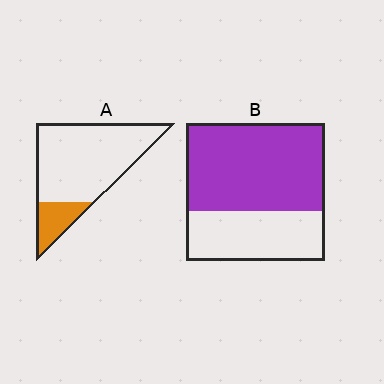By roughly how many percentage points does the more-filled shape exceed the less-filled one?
By roughly 45 percentage points (B over A).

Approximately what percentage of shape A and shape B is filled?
A is approximately 20% and B is approximately 65%.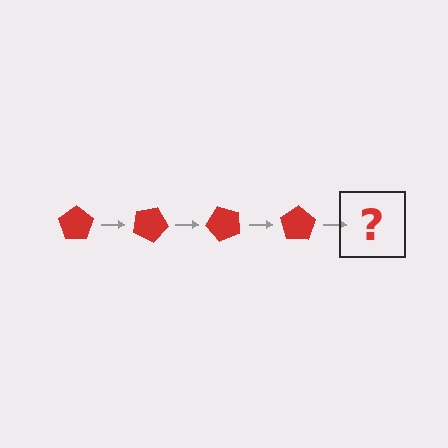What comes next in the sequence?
The next element should be a red pentagon rotated 100 degrees.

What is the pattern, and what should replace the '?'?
The pattern is that the pentagon rotates 25 degrees each step. The '?' should be a red pentagon rotated 100 degrees.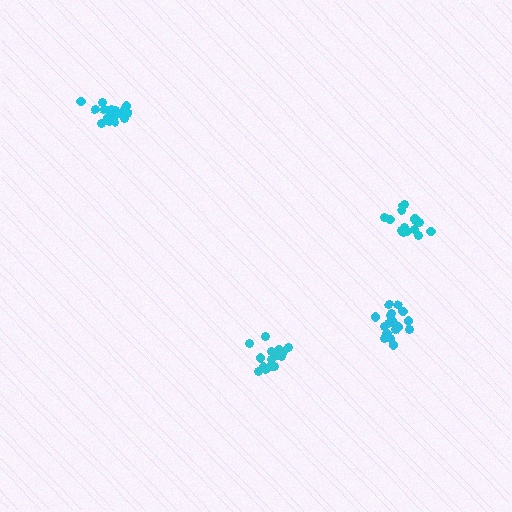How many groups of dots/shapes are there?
There are 4 groups.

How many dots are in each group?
Group 1: 17 dots, Group 2: 17 dots, Group 3: 17 dots, Group 4: 18 dots (69 total).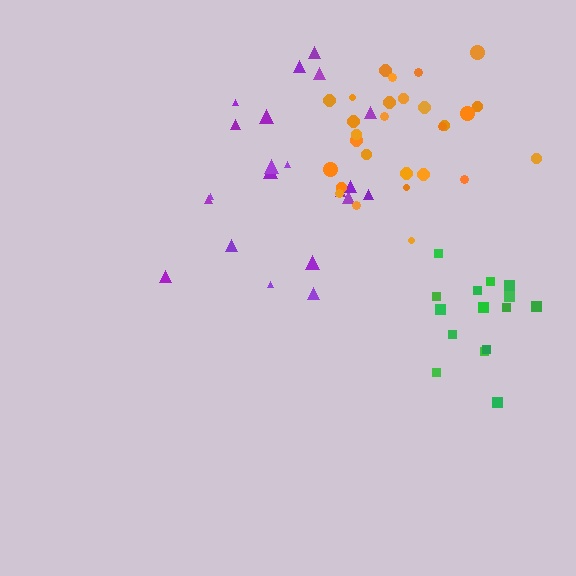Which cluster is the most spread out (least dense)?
Purple.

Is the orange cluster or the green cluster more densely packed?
Orange.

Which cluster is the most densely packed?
Orange.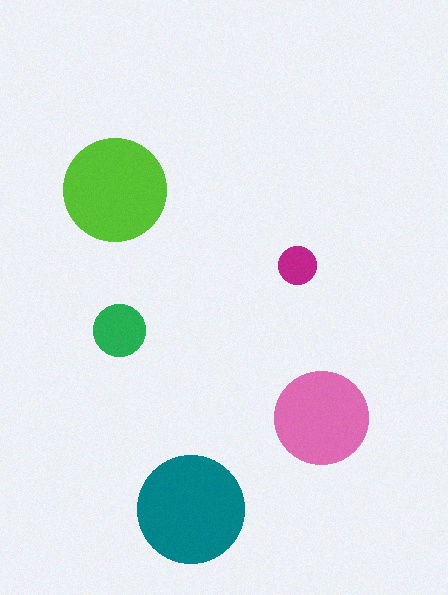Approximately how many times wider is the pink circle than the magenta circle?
About 2.5 times wider.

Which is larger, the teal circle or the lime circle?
The teal one.